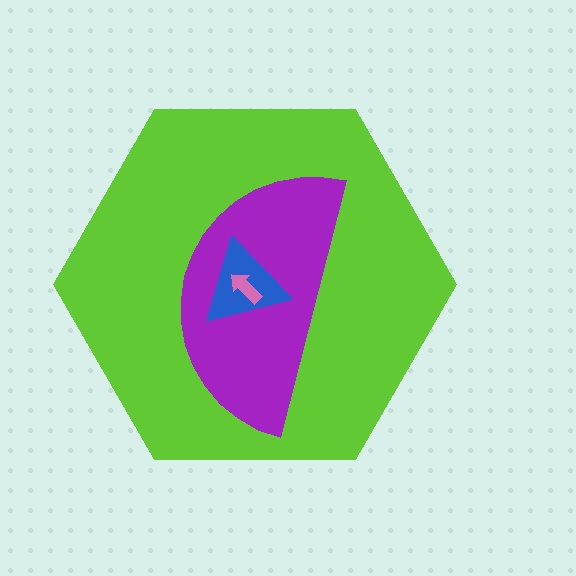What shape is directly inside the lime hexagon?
The purple semicircle.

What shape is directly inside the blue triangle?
The pink arrow.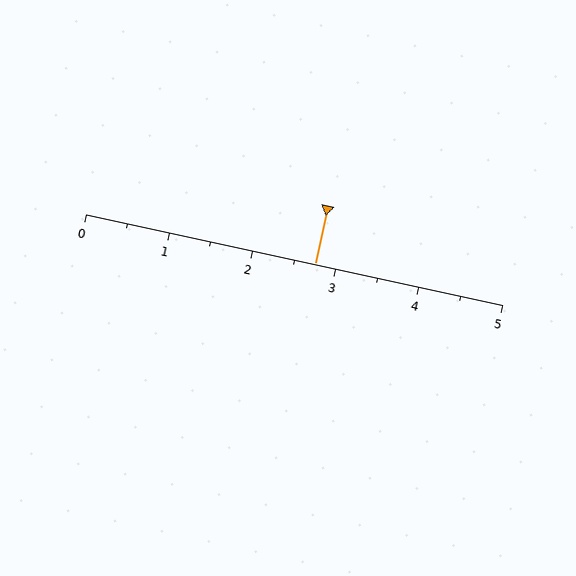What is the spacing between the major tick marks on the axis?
The major ticks are spaced 1 apart.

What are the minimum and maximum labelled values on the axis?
The axis runs from 0 to 5.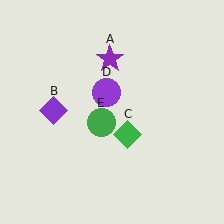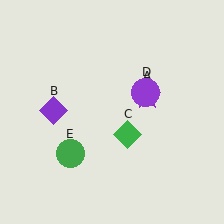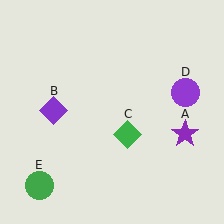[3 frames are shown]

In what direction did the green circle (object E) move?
The green circle (object E) moved down and to the left.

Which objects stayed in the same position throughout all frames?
Purple diamond (object B) and green diamond (object C) remained stationary.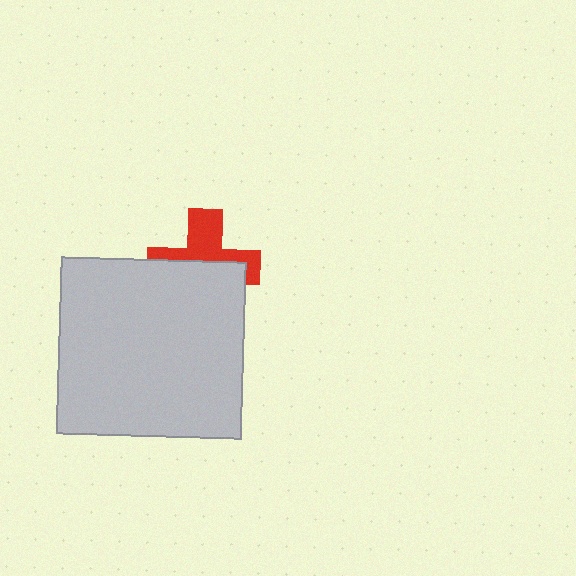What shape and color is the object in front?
The object in front is a light gray rectangle.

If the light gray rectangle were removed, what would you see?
You would see the complete red cross.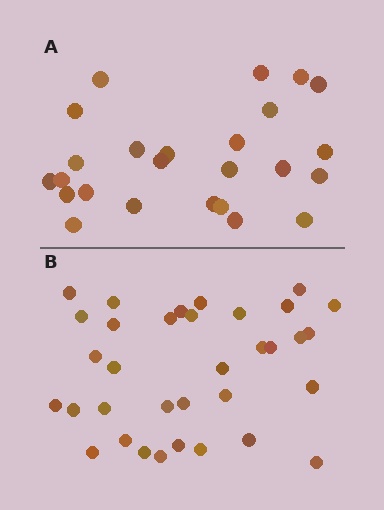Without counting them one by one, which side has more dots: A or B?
Region B (the bottom region) has more dots.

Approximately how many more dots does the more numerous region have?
Region B has roughly 8 or so more dots than region A.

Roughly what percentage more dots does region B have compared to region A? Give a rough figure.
About 35% more.